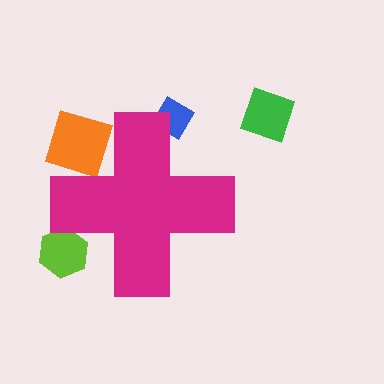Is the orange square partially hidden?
Yes, the orange square is partially hidden behind the magenta cross.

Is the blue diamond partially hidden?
Yes, the blue diamond is partially hidden behind the magenta cross.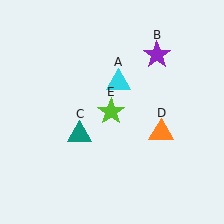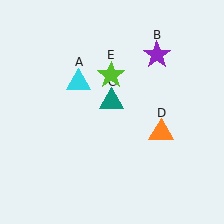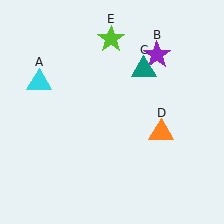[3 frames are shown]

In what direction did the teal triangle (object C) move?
The teal triangle (object C) moved up and to the right.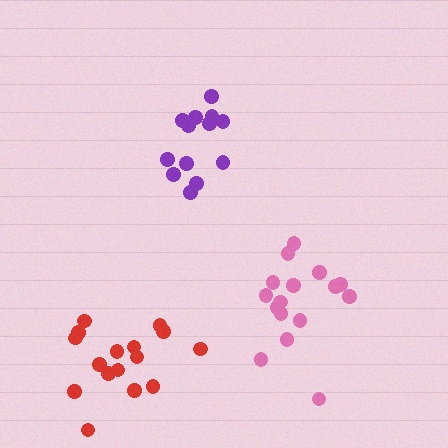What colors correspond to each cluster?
The clusters are colored: purple, red, pink.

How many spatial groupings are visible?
There are 3 spatial groupings.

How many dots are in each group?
Group 1: 13 dots, Group 2: 16 dots, Group 3: 16 dots (45 total).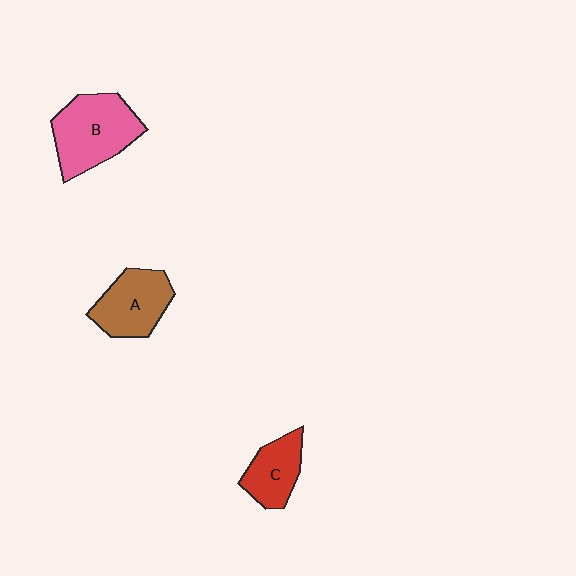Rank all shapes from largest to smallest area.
From largest to smallest: B (pink), A (brown), C (red).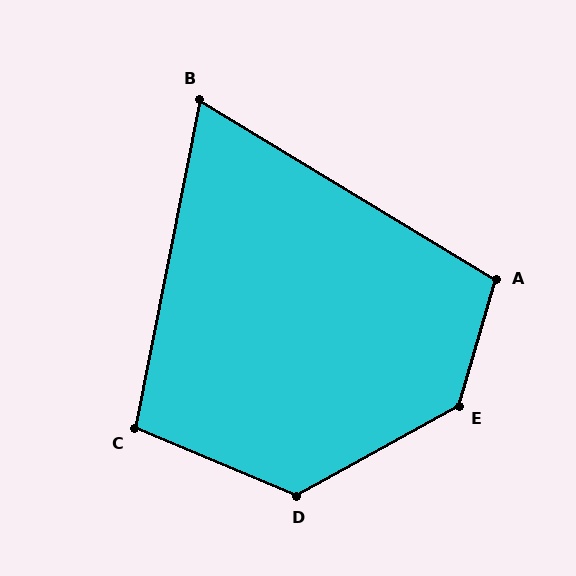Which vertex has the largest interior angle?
E, at approximately 135 degrees.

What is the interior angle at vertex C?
Approximately 101 degrees (obtuse).